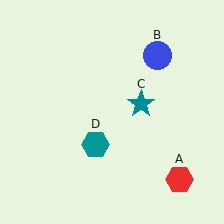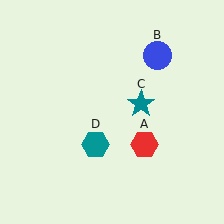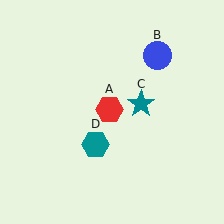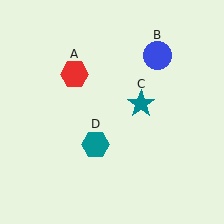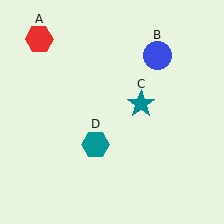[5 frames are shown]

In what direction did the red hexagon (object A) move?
The red hexagon (object A) moved up and to the left.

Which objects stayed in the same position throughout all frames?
Blue circle (object B) and teal star (object C) and teal hexagon (object D) remained stationary.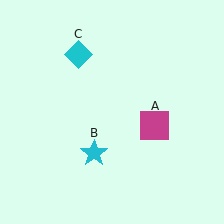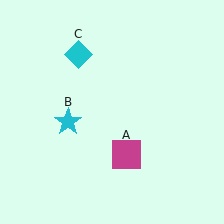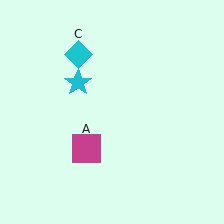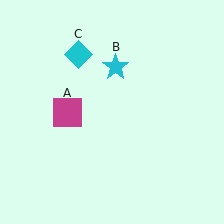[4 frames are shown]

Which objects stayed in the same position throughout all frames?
Cyan diamond (object C) remained stationary.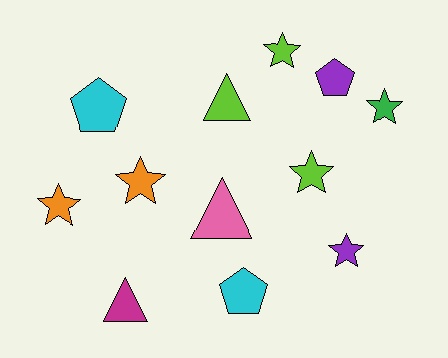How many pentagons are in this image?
There are 3 pentagons.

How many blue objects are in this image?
There are no blue objects.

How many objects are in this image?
There are 12 objects.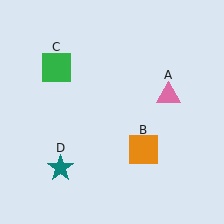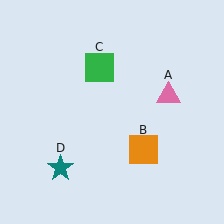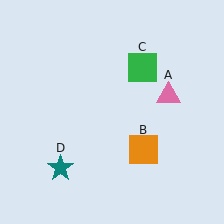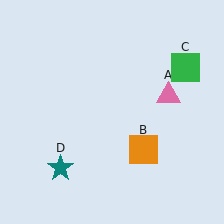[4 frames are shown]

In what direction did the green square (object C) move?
The green square (object C) moved right.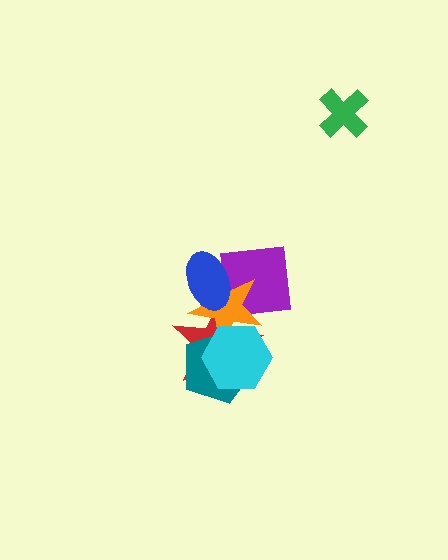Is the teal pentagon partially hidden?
Yes, it is partially covered by another shape.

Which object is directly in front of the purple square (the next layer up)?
The red star is directly in front of the purple square.